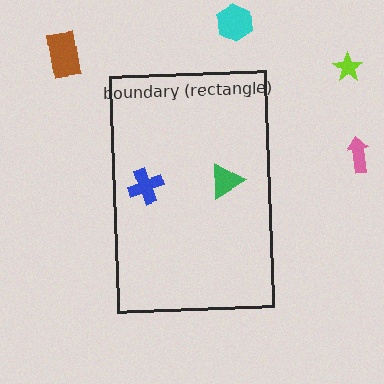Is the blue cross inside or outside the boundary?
Inside.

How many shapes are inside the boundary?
2 inside, 4 outside.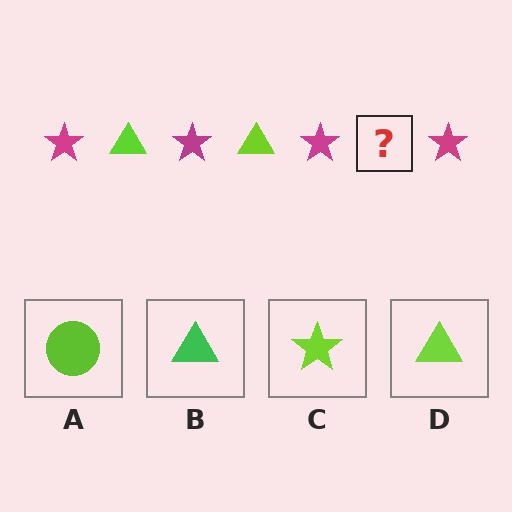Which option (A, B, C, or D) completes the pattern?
D.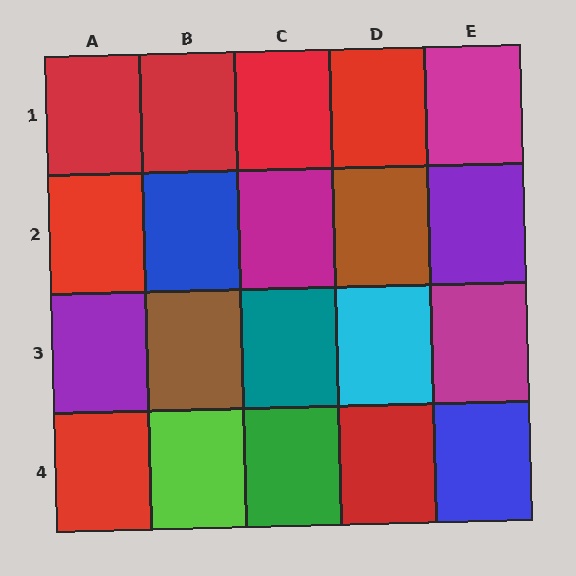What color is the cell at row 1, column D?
Red.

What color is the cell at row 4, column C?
Green.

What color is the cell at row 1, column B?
Red.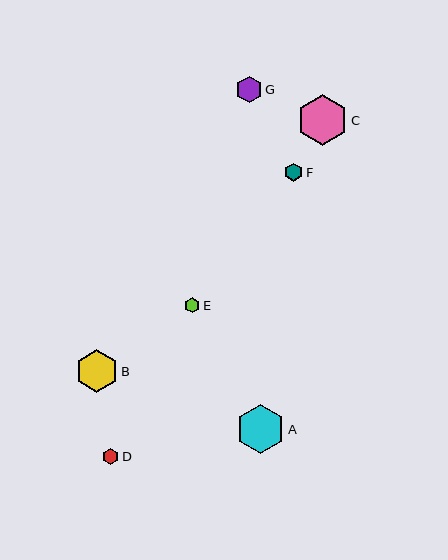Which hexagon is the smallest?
Hexagon E is the smallest with a size of approximately 15 pixels.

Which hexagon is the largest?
Hexagon C is the largest with a size of approximately 51 pixels.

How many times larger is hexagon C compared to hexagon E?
Hexagon C is approximately 3.4 times the size of hexagon E.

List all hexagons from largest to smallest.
From largest to smallest: C, A, B, G, F, D, E.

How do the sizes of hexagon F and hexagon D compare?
Hexagon F and hexagon D are approximately the same size.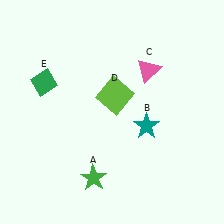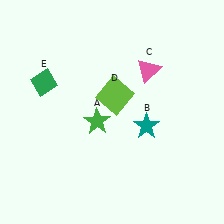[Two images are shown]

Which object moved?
The green star (A) moved up.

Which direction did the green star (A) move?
The green star (A) moved up.